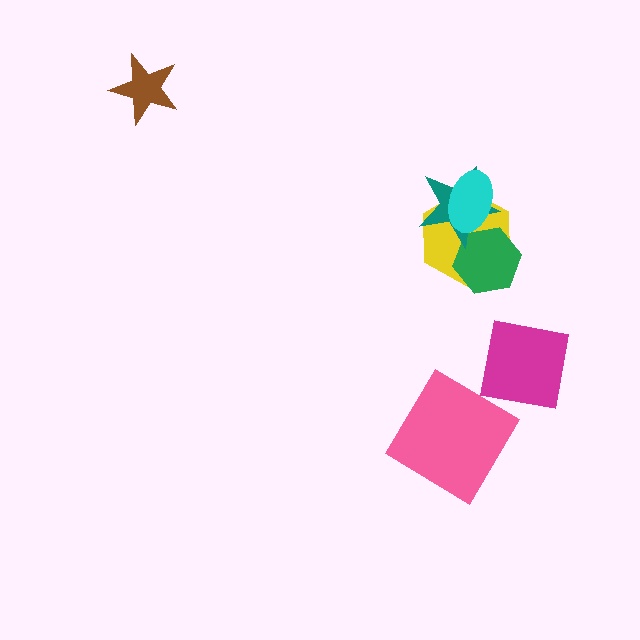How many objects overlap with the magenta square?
0 objects overlap with the magenta square.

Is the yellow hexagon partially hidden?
Yes, it is partially covered by another shape.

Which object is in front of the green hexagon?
The teal star is in front of the green hexagon.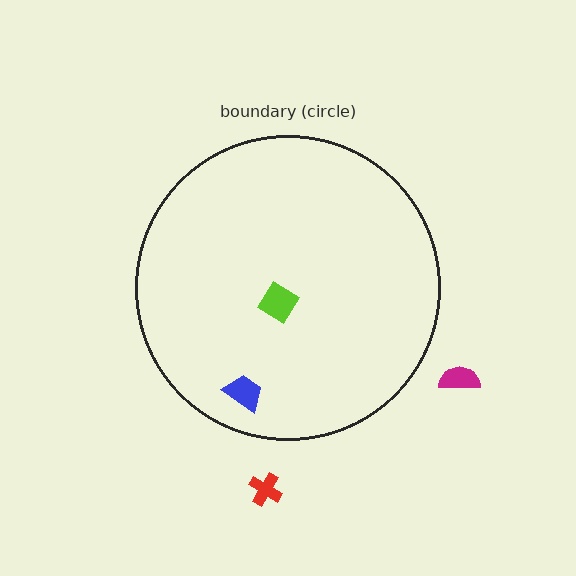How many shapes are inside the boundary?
2 inside, 2 outside.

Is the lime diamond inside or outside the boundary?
Inside.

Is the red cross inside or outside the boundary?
Outside.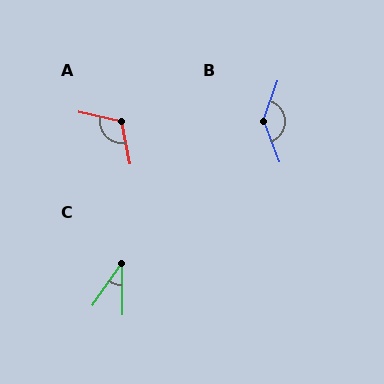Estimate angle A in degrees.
Approximately 114 degrees.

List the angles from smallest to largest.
C (35°), A (114°), B (139°).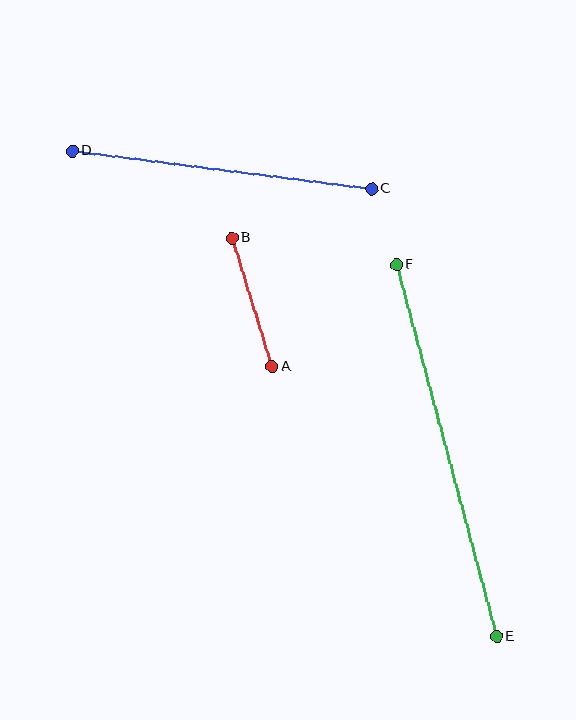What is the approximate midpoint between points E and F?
The midpoint is at approximately (446, 451) pixels.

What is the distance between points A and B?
The distance is approximately 134 pixels.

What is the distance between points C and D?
The distance is approximately 302 pixels.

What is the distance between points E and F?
The distance is approximately 385 pixels.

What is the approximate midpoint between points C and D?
The midpoint is at approximately (222, 170) pixels.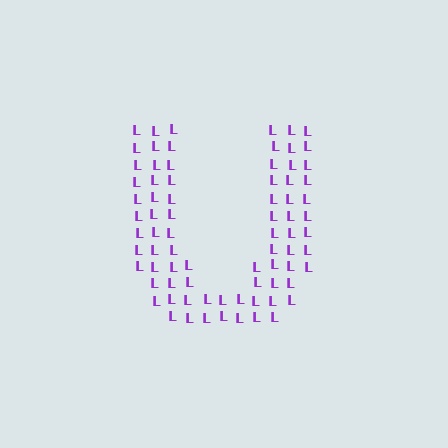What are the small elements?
The small elements are letter L's.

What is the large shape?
The large shape is the letter U.